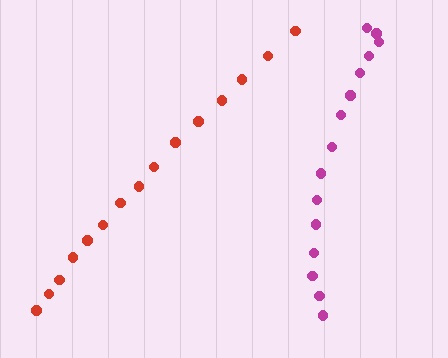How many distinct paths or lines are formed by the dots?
There are 2 distinct paths.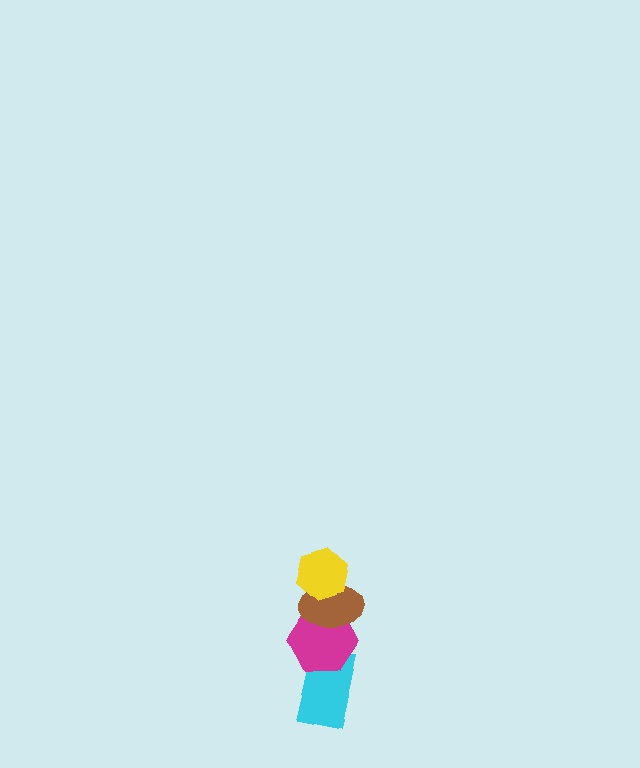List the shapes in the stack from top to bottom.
From top to bottom: the yellow hexagon, the brown ellipse, the magenta hexagon, the cyan rectangle.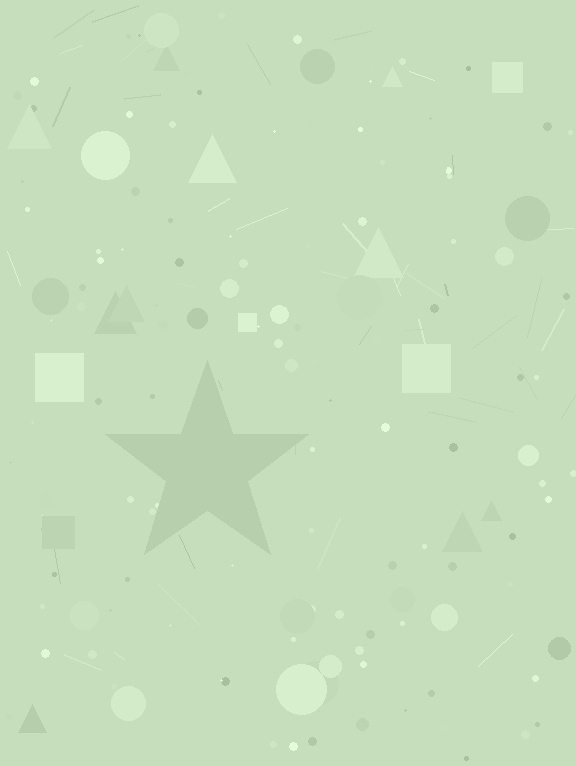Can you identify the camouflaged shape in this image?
The camouflaged shape is a star.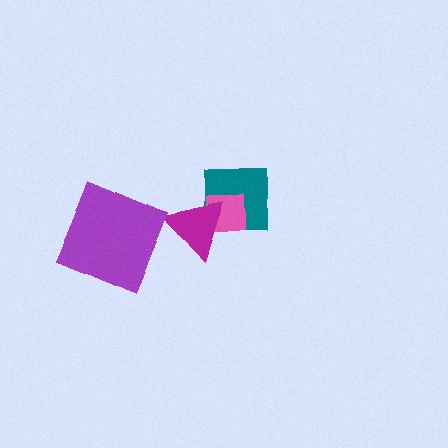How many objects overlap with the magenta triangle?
2 objects overlap with the magenta triangle.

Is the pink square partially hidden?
Yes, it is partially covered by another shape.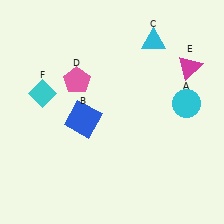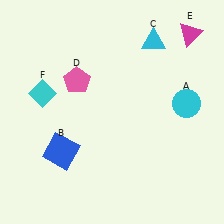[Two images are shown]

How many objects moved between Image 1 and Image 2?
2 objects moved between the two images.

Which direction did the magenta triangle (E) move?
The magenta triangle (E) moved up.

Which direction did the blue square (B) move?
The blue square (B) moved down.